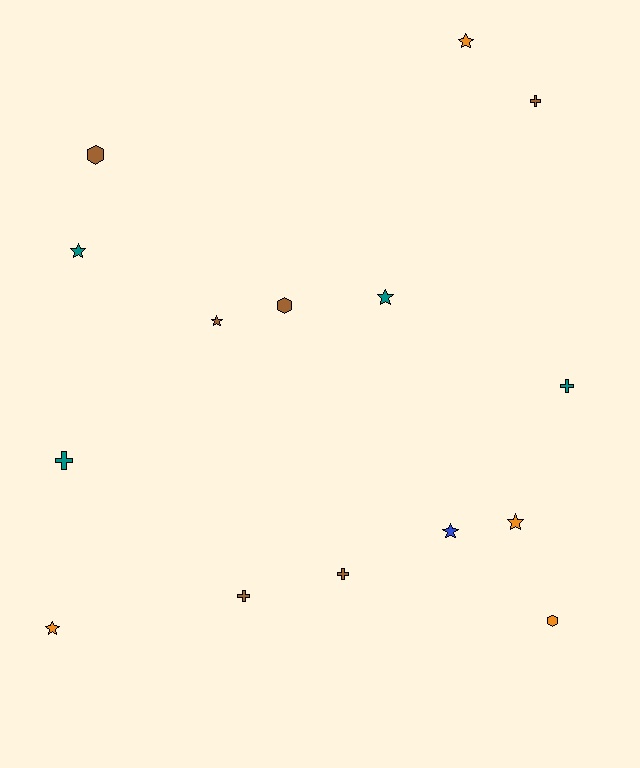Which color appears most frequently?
Brown, with 6 objects.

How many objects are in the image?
There are 15 objects.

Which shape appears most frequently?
Star, with 7 objects.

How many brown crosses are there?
There are 3 brown crosses.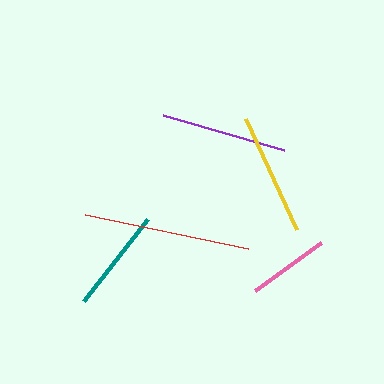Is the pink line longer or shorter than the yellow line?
The yellow line is longer than the pink line.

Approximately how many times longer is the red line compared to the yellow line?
The red line is approximately 1.4 times the length of the yellow line.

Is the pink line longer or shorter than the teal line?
The teal line is longer than the pink line.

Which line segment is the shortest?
The pink line is the shortest at approximately 82 pixels.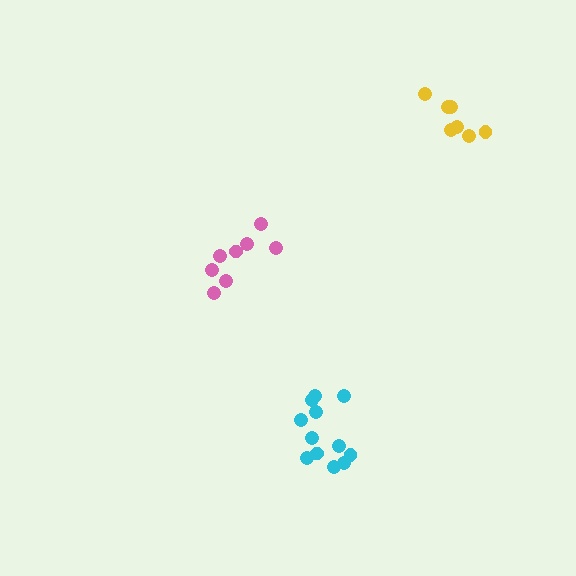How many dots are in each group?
Group 1: 8 dots, Group 2: 7 dots, Group 3: 12 dots (27 total).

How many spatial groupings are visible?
There are 3 spatial groupings.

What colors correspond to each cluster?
The clusters are colored: pink, yellow, cyan.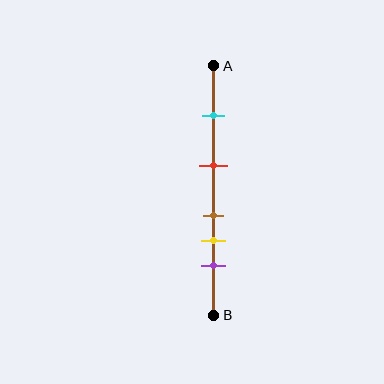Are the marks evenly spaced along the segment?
No, the marks are not evenly spaced.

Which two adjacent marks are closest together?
The brown and yellow marks are the closest adjacent pair.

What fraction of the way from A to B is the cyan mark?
The cyan mark is approximately 20% (0.2) of the way from A to B.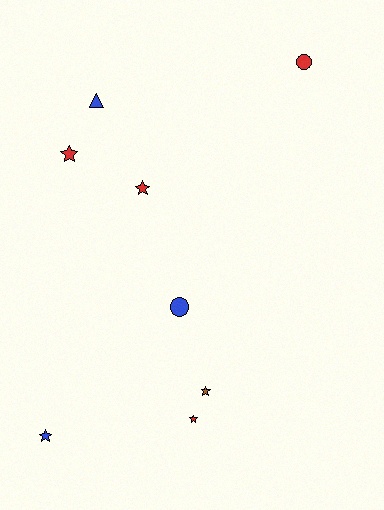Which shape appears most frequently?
Star, with 5 objects.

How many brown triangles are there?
There are no brown triangles.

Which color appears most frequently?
Red, with 4 objects.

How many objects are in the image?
There are 8 objects.